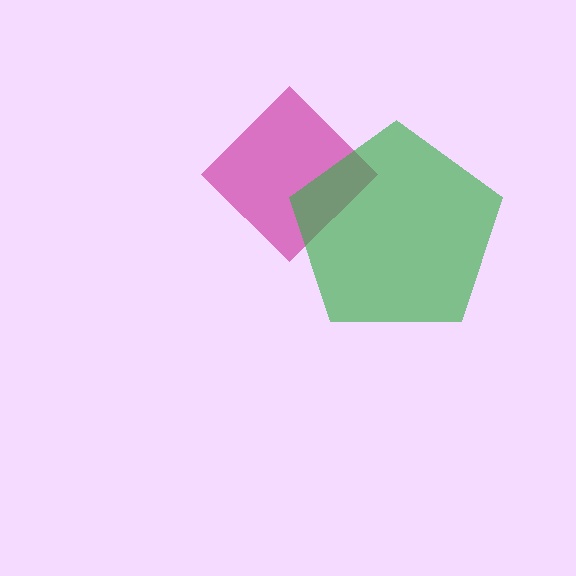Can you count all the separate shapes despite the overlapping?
Yes, there are 2 separate shapes.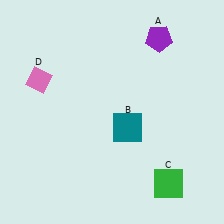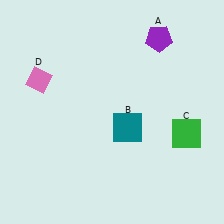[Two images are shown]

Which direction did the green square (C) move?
The green square (C) moved up.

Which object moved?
The green square (C) moved up.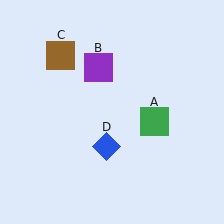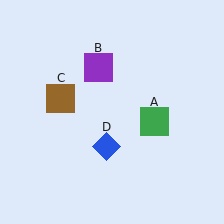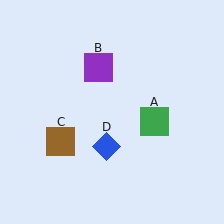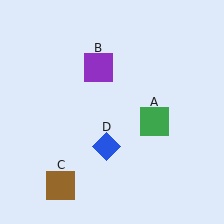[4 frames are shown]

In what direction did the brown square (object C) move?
The brown square (object C) moved down.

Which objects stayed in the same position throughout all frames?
Green square (object A) and purple square (object B) and blue diamond (object D) remained stationary.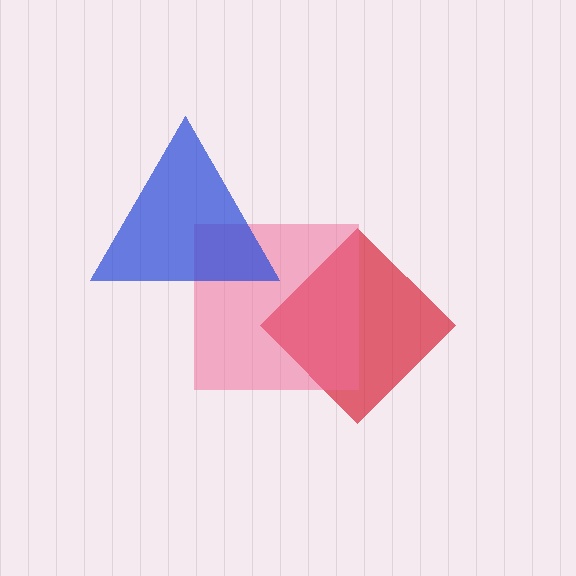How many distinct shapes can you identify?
There are 3 distinct shapes: a red diamond, a pink square, a blue triangle.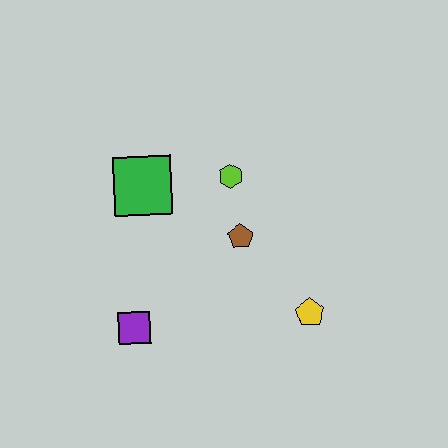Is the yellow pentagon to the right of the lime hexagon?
Yes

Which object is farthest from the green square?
The yellow pentagon is farthest from the green square.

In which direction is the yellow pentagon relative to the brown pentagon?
The yellow pentagon is below the brown pentagon.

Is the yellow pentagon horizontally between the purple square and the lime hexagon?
No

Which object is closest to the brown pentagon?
The lime hexagon is closest to the brown pentagon.